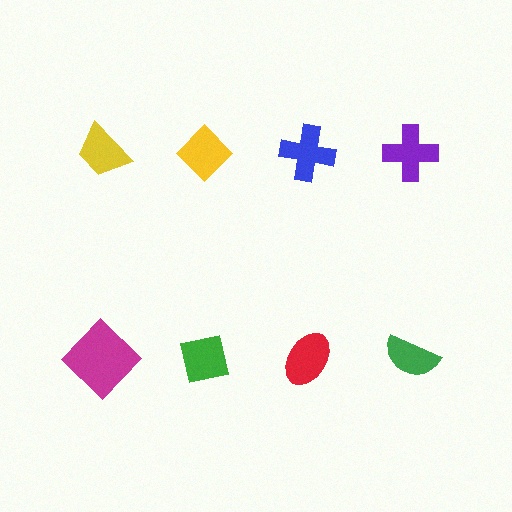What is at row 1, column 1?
A yellow trapezoid.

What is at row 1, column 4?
A purple cross.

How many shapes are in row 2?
4 shapes.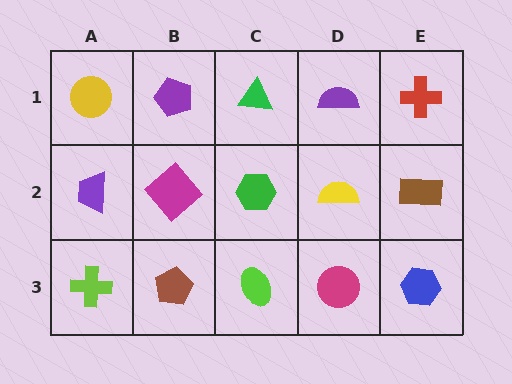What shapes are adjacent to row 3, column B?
A magenta diamond (row 2, column B), a lime cross (row 3, column A), a lime ellipse (row 3, column C).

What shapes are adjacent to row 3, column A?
A purple trapezoid (row 2, column A), a brown pentagon (row 3, column B).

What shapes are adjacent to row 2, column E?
A red cross (row 1, column E), a blue hexagon (row 3, column E), a yellow semicircle (row 2, column D).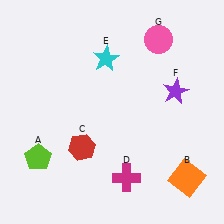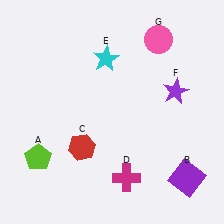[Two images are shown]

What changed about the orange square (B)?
In Image 1, B is orange. In Image 2, it changed to purple.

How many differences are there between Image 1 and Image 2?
There is 1 difference between the two images.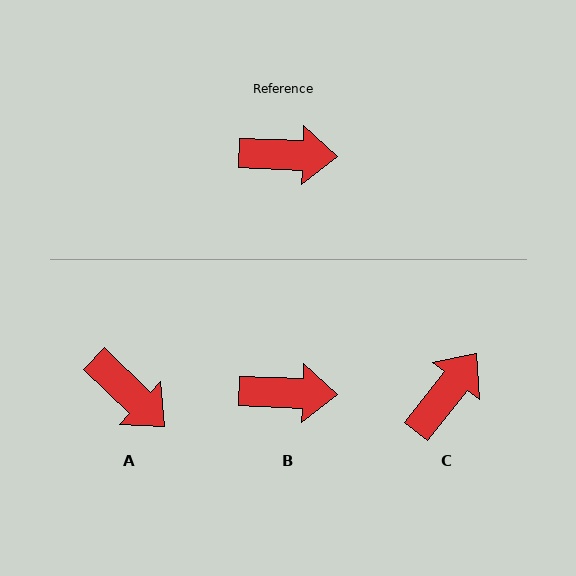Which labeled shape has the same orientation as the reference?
B.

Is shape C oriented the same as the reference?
No, it is off by about 54 degrees.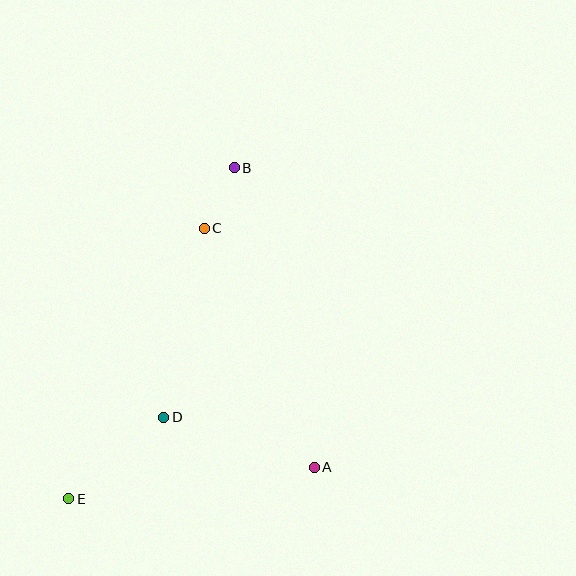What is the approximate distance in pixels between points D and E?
The distance between D and E is approximately 125 pixels.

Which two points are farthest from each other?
Points B and E are farthest from each other.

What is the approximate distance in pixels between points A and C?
The distance between A and C is approximately 263 pixels.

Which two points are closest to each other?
Points B and C are closest to each other.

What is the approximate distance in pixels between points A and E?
The distance between A and E is approximately 247 pixels.